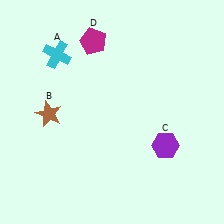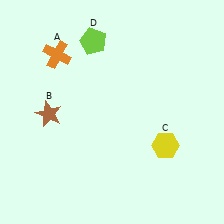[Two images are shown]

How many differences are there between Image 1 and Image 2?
There are 3 differences between the two images.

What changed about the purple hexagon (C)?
In Image 1, C is purple. In Image 2, it changed to yellow.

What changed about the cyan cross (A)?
In Image 1, A is cyan. In Image 2, it changed to orange.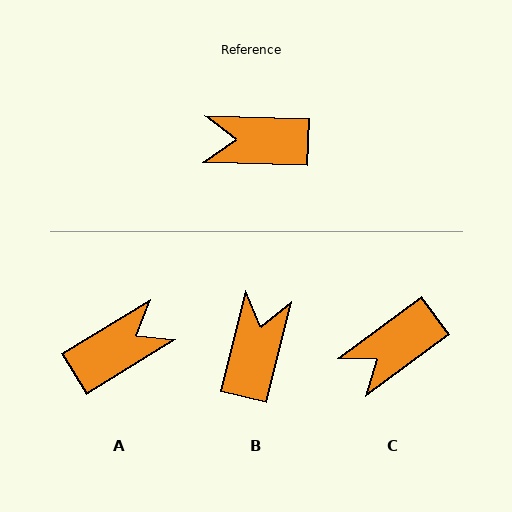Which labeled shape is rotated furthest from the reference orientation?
A, about 146 degrees away.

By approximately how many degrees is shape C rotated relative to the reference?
Approximately 38 degrees counter-clockwise.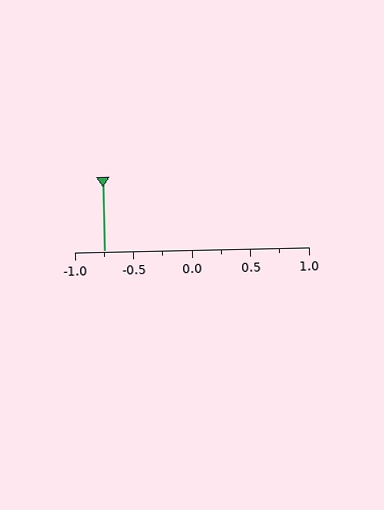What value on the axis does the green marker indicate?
The marker indicates approximately -0.75.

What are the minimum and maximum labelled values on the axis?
The axis runs from -1.0 to 1.0.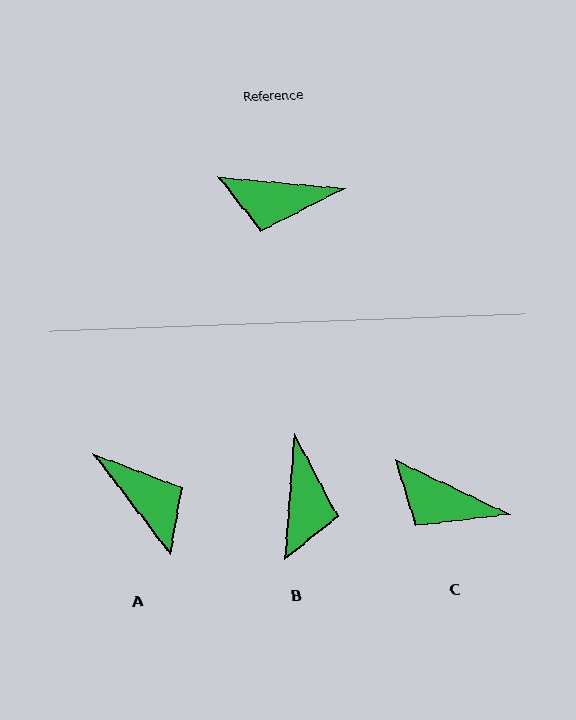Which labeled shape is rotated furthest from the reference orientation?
A, about 133 degrees away.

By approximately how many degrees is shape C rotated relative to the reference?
Approximately 20 degrees clockwise.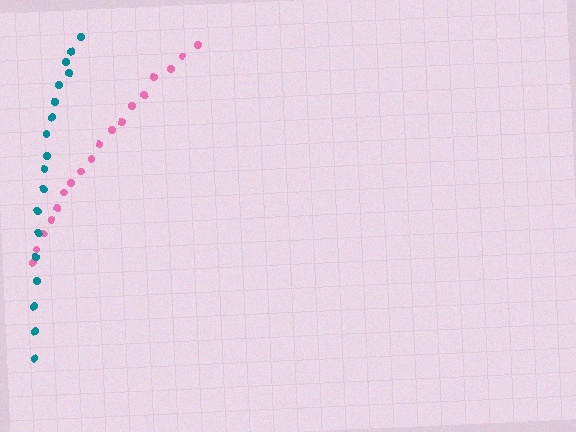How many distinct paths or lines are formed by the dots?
There are 2 distinct paths.